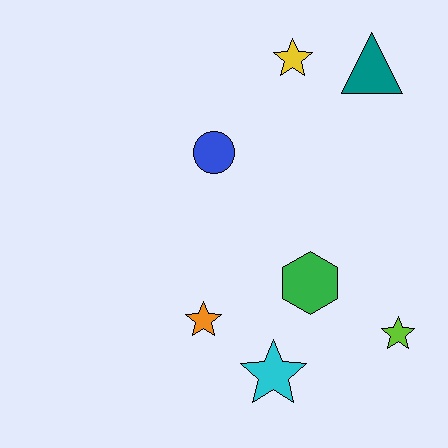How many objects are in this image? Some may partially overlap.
There are 7 objects.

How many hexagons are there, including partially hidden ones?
There is 1 hexagon.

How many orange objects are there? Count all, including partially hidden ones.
There is 1 orange object.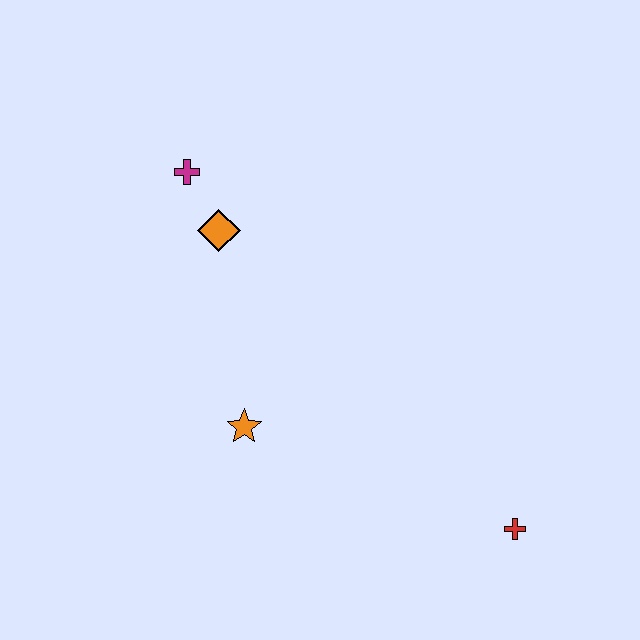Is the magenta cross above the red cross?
Yes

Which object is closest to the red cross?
The orange star is closest to the red cross.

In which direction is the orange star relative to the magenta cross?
The orange star is below the magenta cross.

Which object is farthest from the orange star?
The red cross is farthest from the orange star.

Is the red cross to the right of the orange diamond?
Yes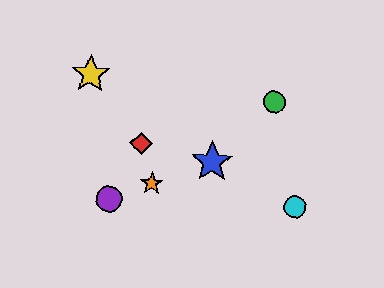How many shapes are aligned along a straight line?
3 shapes (the blue star, the purple circle, the orange star) are aligned along a straight line.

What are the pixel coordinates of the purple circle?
The purple circle is at (109, 199).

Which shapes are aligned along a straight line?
The blue star, the purple circle, the orange star are aligned along a straight line.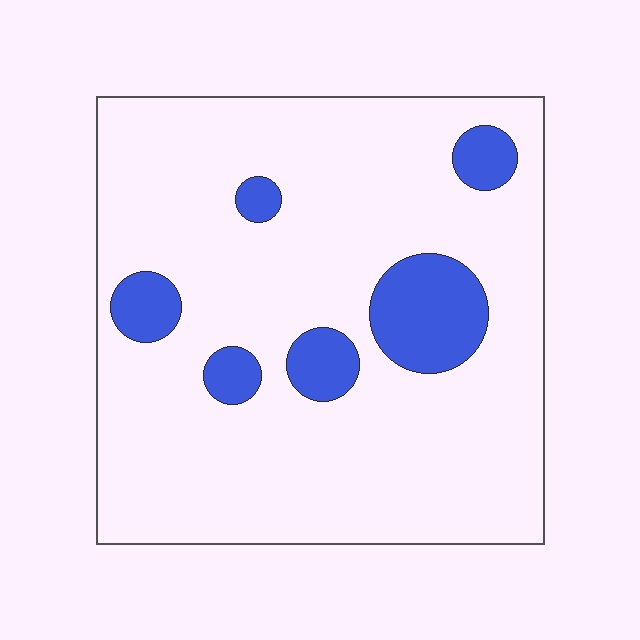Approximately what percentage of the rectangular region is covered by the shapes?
Approximately 15%.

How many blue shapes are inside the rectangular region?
6.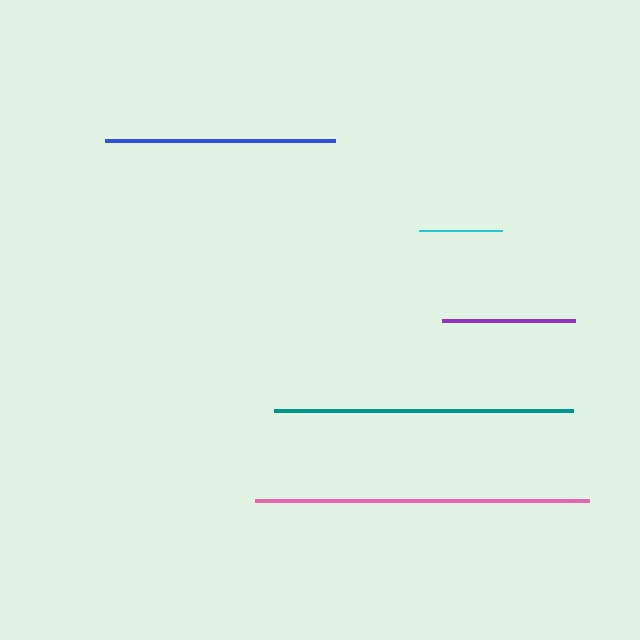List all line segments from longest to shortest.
From longest to shortest: pink, teal, blue, purple, cyan.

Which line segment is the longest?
The pink line is the longest at approximately 334 pixels.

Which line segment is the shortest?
The cyan line is the shortest at approximately 82 pixels.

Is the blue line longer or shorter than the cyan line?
The blue line is longer than the cyan line.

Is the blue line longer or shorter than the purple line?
The blue line is longer than the purple line.